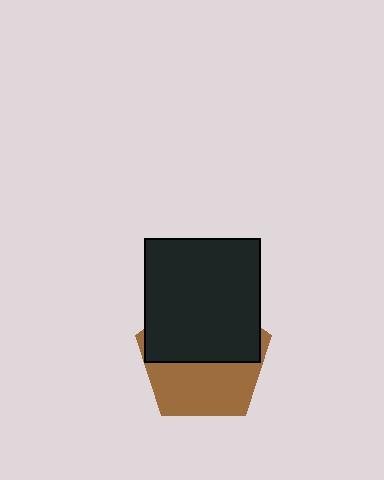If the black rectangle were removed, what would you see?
You would see the complete brown pentagon.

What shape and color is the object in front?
The object in front is a black rectangle.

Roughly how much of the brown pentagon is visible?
About half of it is visible (roughly 46%).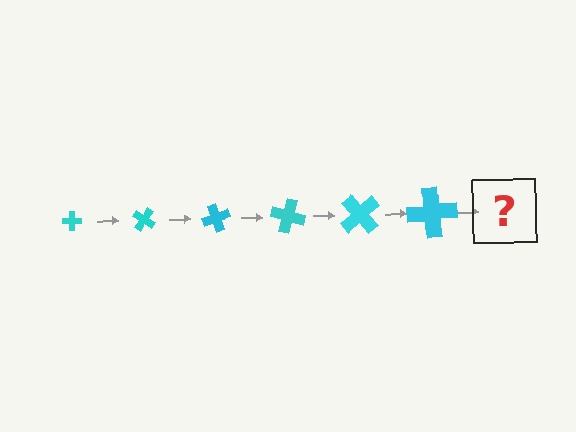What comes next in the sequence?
The next element should be a cross, larger than the previous one and rotated 210 degrees from the start.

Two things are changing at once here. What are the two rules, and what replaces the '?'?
The two rules are that the cross grows larger each step and it rotates 35 degrees each step. The '?' should be a cross, larger than the previous one and rotated 210 degrees from the start.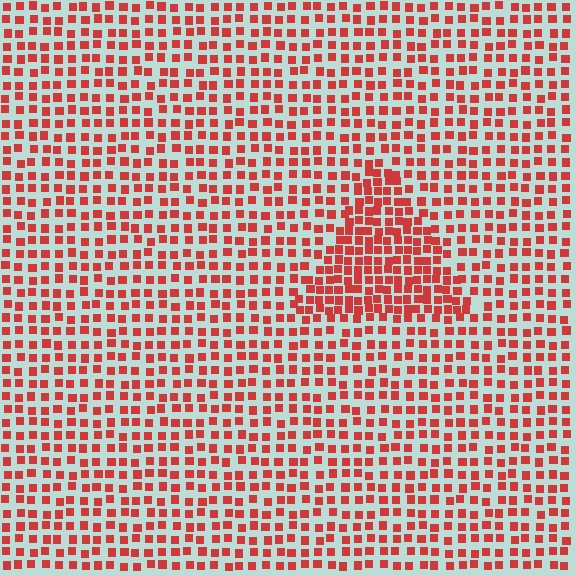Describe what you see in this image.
The image contains small red elements arranged at two different densities. A triangle-shaped region is visible where the elements are more densely packed than the surrounding area.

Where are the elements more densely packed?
The elements are more densely packed inside the triangle boundary.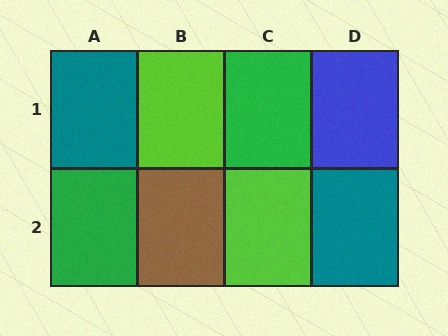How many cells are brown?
1 cell is brown.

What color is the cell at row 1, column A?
Teal.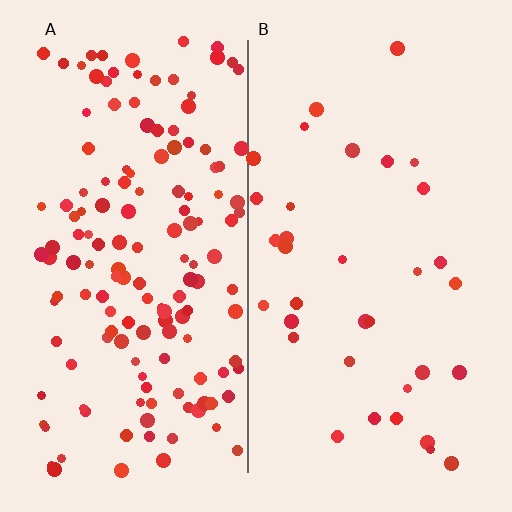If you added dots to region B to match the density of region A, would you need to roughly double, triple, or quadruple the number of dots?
Approximately quadruple.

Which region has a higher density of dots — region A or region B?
A (the left).